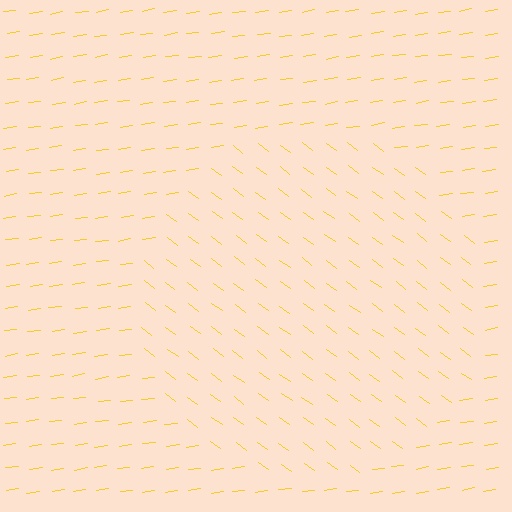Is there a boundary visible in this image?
Yes, there is a texture boundary formed by a change in line orientation.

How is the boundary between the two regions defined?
The boundary is defined purely by a change in line orientation (approximately 45 degrees difference). All lines are the same color and thickness.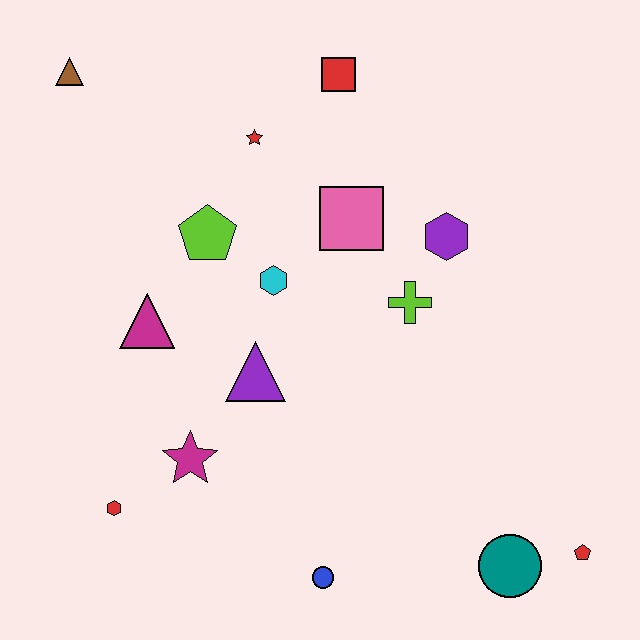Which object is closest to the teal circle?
The red pentagon is closest to the teal circle.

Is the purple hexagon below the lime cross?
No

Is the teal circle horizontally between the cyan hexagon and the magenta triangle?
No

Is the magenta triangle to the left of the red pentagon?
Yes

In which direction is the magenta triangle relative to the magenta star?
The magenta triangle is above the magenta star.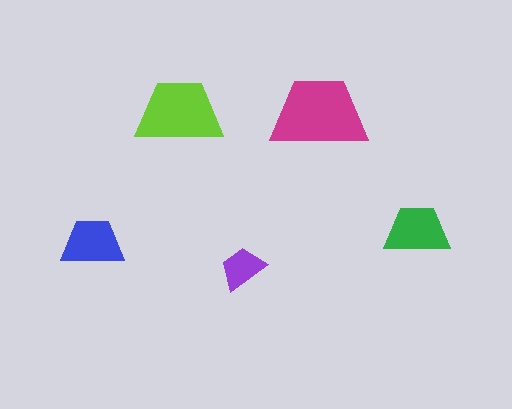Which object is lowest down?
The purple trapezoid is bottommost.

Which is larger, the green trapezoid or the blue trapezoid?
The green one.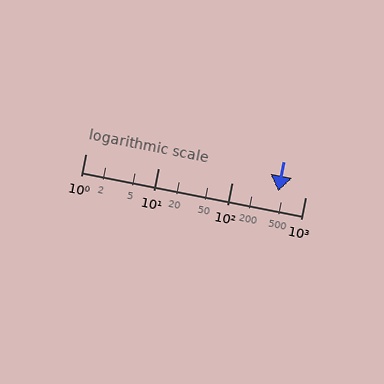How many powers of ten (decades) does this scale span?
The scale spans 3 decades, from 1 to 1000.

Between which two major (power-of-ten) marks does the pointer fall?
The pointer is between 100 and 1000.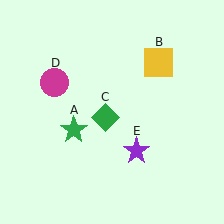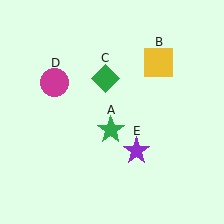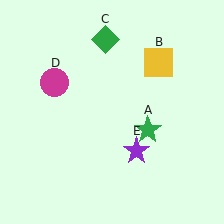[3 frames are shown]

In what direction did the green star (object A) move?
The green star (object A) moved right.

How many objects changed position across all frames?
2 objects changed position: green star (object A), green diamond (object C).